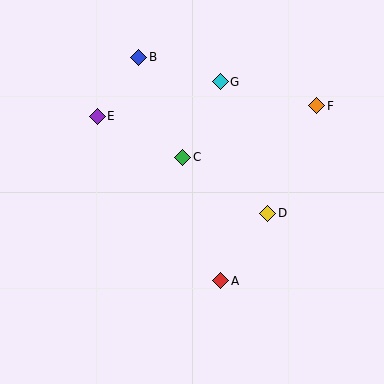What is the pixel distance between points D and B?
The distance between D and B is 202 pixels.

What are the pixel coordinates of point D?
Point D is at (268, 213).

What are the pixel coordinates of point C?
Point C is at (183, 157).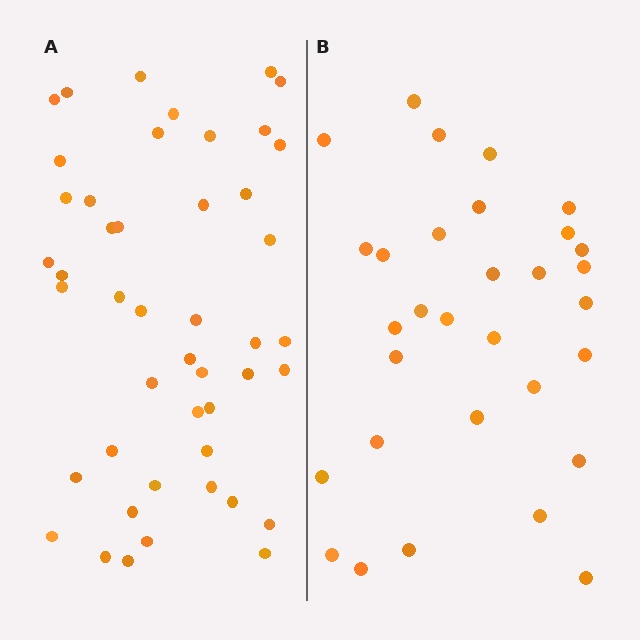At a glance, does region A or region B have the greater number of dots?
Region A (the left region) has more dots.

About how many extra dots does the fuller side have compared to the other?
Region A has approximately 15 more dots than region B.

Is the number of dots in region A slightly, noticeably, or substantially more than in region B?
Region A has substantially more. The ratio is roughly 1.5 to 1.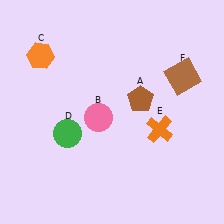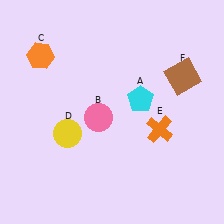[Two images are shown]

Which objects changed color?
A changed from brown to cyan. D changed from green to yellow.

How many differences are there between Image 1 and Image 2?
There are 2 differences between the two images.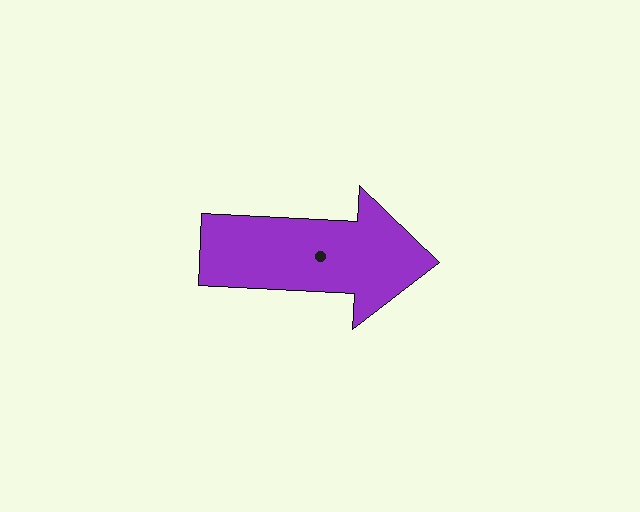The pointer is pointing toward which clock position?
Roughly 3 o'clock.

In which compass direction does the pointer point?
East.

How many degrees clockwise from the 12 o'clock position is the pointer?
Approximately 93 degrees.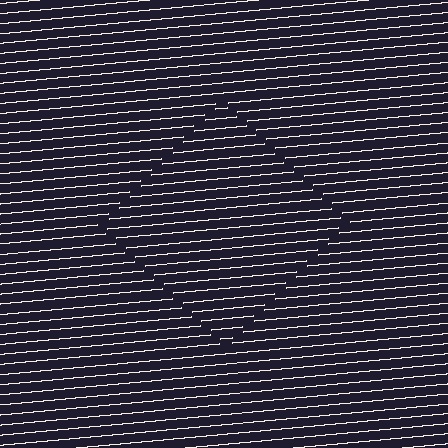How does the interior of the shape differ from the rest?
The interior of the shape contains the same grating, shifted by half a period — the contour is defined by the phase discontinuity where line-ends from the inner and outer gratings abut.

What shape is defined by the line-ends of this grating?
An illusory square. The interior of the shape contains the same grating, shifted by half a period — the contour is defined by the phase discontinuity where line-ends from the inner and outer gratings abut.